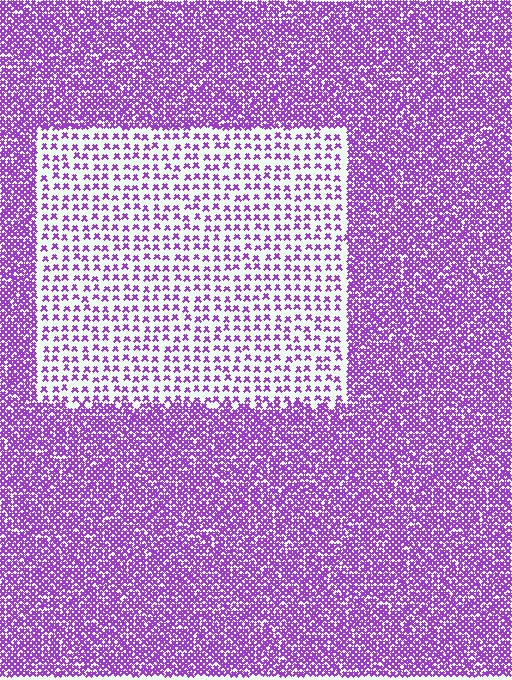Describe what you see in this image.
The image contains small purple elements arranged at two different densities. A rectangle-shaped region is visible where the elements are less densely packed than the surrounding area.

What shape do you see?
I see a rectangle.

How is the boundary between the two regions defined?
The boundary is defined by a change in element density (approximately 2.7x ratio). All elements are the same color, size, and shape.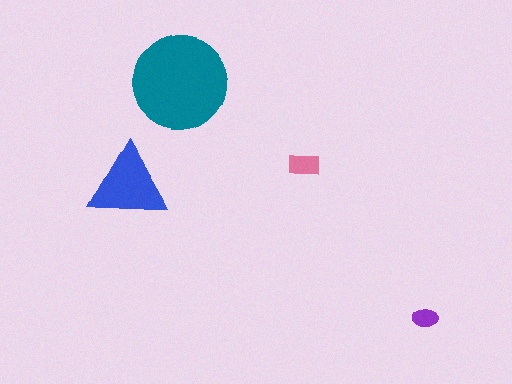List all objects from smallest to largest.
The purple ellipse, the pink rectangle, the blue triangle, the teal circle.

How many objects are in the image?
There are 4 objects in the image.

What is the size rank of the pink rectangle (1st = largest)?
3rd.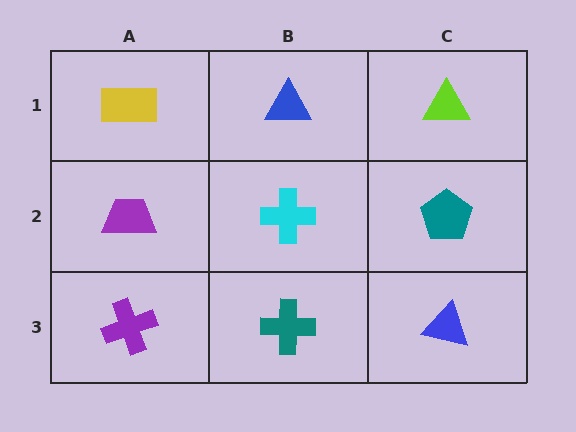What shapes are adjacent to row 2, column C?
A lime triangle (row 1, column C), a blue triangle (row 3, column C), a cyan cross (row 2, column B).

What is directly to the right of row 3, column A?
A teal cross.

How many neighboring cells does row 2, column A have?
3.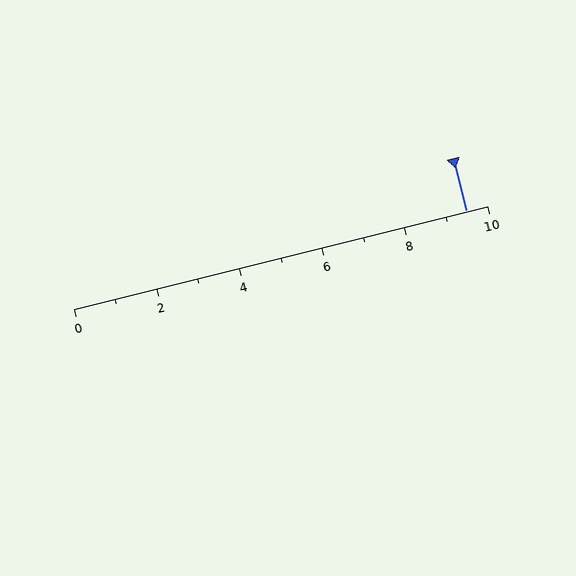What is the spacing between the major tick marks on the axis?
The major ticks are spaced 2 apart.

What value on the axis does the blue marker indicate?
The marker indicates approximately 9.5.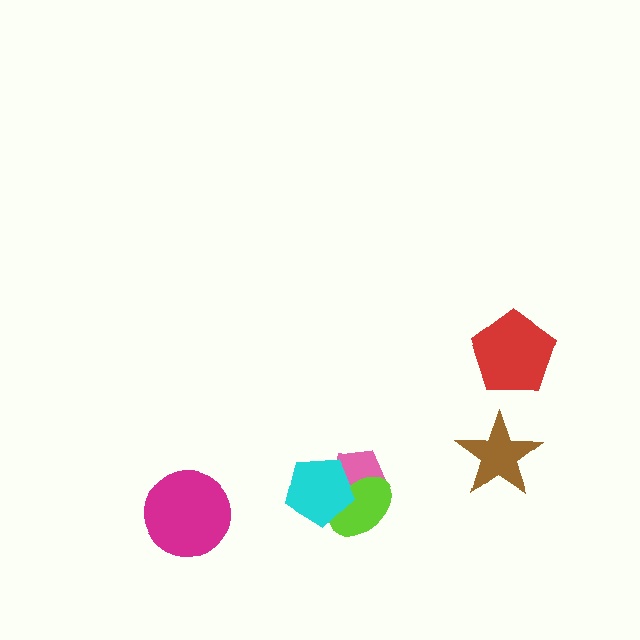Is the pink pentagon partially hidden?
Yes, it is partially covered by another shape.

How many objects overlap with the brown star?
0 objects overlap with the brown star.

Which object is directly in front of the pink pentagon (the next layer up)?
The lime ellipse is directly in front of the pink pentagon.